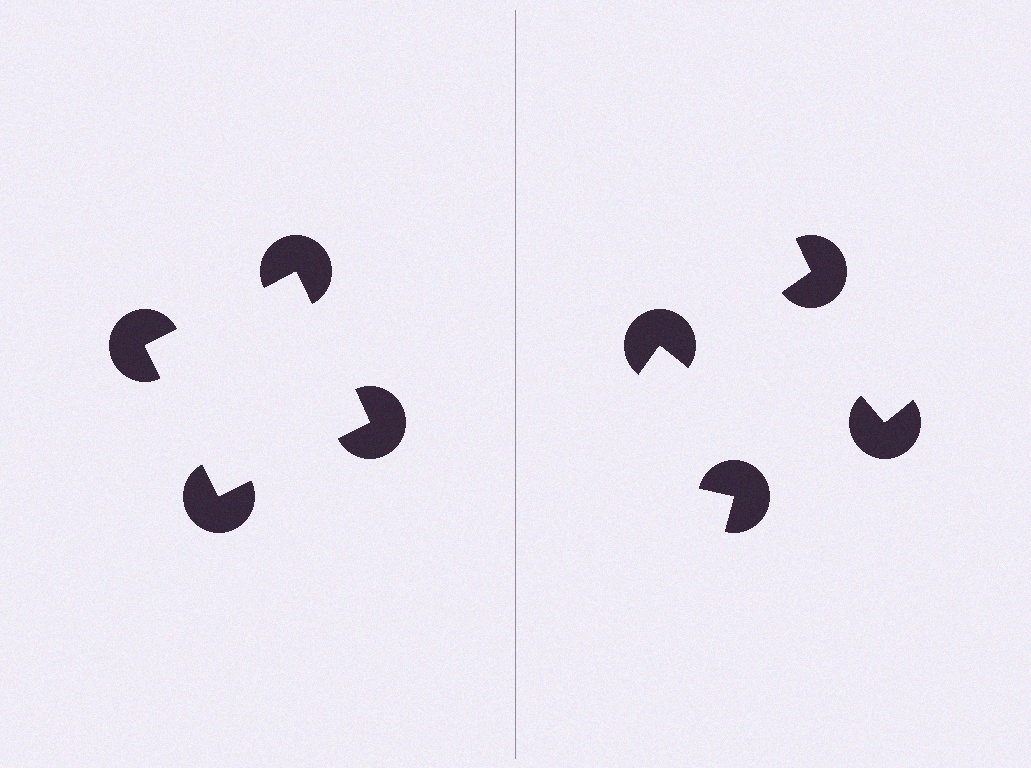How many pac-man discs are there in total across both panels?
8 — 4 on each side.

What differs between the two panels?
The pac-man discs are positioned identically on both sides; only the wedge orientations differ. On the left they align to a square; on the right they are misaligned.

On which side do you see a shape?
An illusory square appears on the left side. On the right side the wedge cuts are rotated, so no coherent shape forms.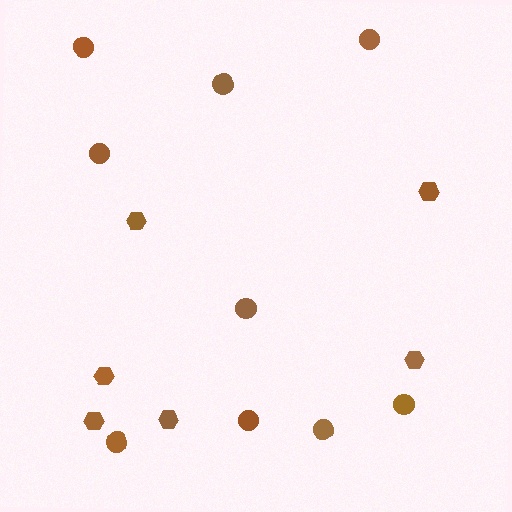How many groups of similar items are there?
There are 2 groups: one group of hexagons (6) and one group of circles (9).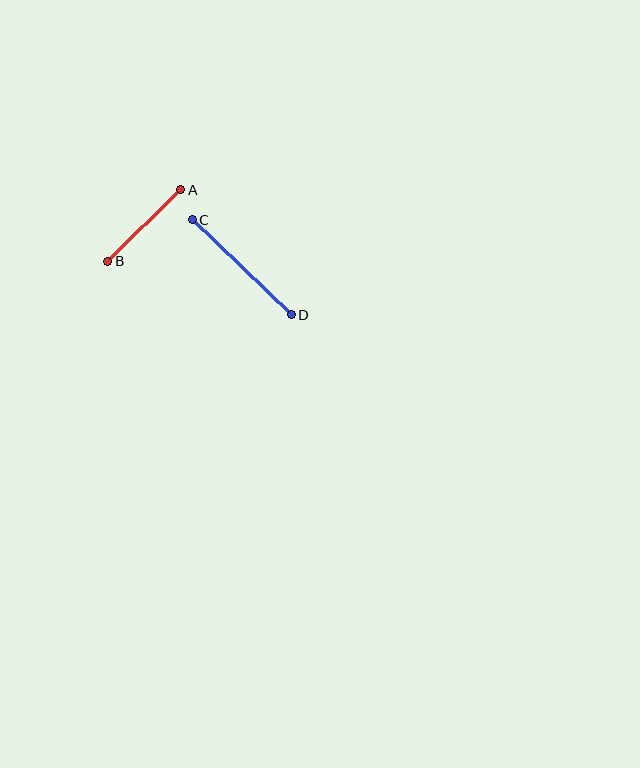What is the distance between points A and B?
The distance is approximately 102 pixels.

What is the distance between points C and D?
The distance is approximately 137 pixels.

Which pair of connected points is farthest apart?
Points C and D are farthest apart.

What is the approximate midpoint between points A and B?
The midpoint is at approximately (144, 226) pixels.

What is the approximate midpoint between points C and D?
The midpoint is at approximately (242, 267) pixels.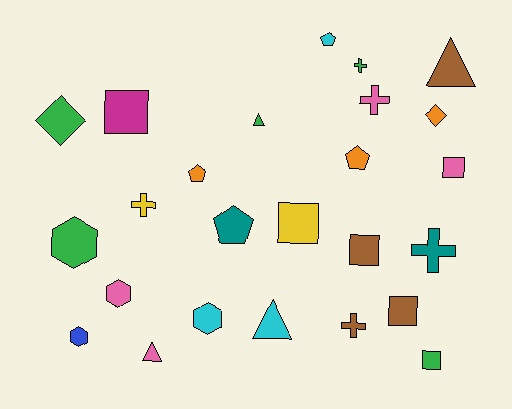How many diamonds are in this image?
There are 2 diamonds.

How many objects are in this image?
There are 25 objects.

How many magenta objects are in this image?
There is 1 magenta object.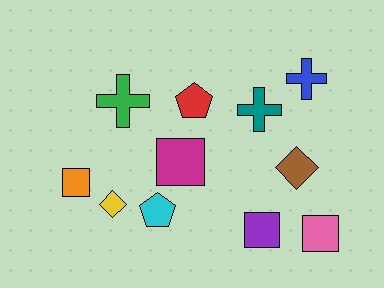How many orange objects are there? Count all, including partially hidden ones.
There is 1 orange object.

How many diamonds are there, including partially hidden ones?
There are 2 diamonds.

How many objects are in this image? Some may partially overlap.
There are 11 objects.